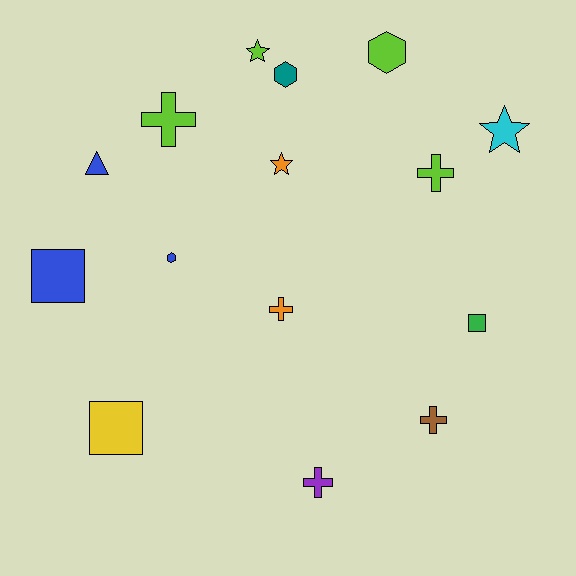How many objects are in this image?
There are 15 objects.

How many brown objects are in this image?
There is 1 brown object.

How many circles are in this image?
There are no circles.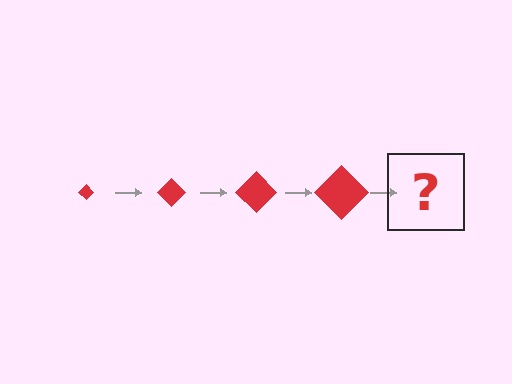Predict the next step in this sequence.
The next step is a red diamond, larger than the previous one.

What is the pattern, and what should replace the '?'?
The pattern is that the diamond gets progressively larger each step. The '?' should be a red diamond, larger than the previous one.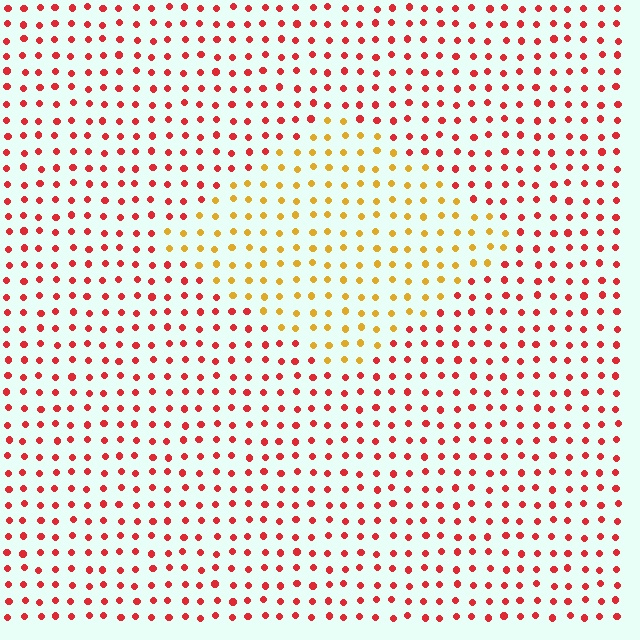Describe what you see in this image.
The image is filled with small red elements in a uniform arrangement. A diamond-shaped region is visible where the elements are tinted to a slightly different hue, forming a subtle color boundary.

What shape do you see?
I see a diamond.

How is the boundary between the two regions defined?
The boundary is defined purely by a slight shift in hue (about 46 degrees). Spacing, size, and orientation are identical on both sides.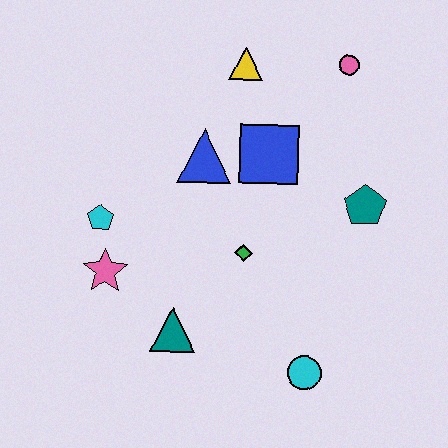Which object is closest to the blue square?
The blue triangle is closest to the blue square.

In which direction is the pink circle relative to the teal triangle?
The pink circle is above the teal triangle.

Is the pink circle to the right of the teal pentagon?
No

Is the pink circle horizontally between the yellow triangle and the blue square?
No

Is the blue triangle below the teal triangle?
No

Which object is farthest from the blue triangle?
The cyan circle is farthest from the blue triangle.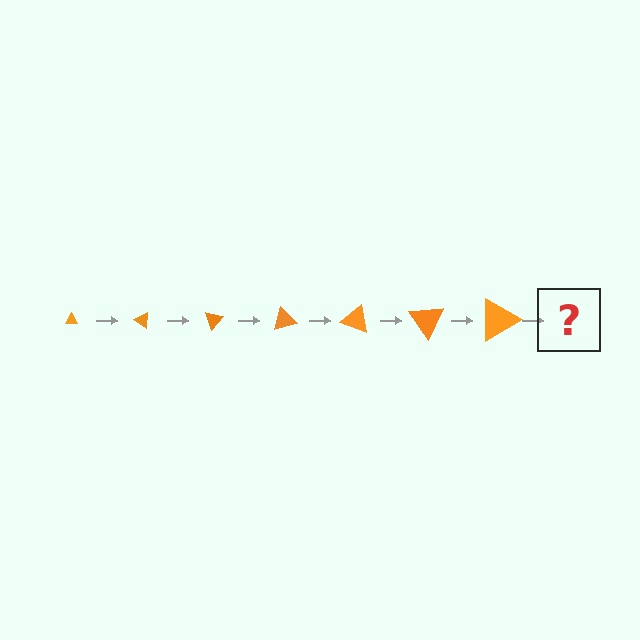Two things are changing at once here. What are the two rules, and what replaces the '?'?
The two rules are that the triangle grows larger each step and it rotates 35 degrees each step. The '?' should be a triangle, larger than the previous one and rotated 245 degrees from the start.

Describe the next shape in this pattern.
It should be a triangle, larger than the previous one and rotated 245 degrees from the start.